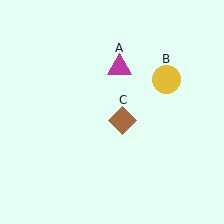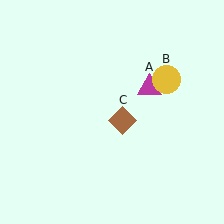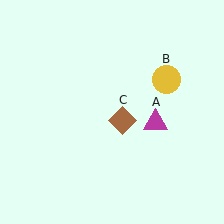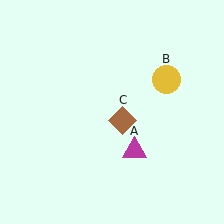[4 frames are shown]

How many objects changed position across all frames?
1 object changed position: magenta triangle (object A).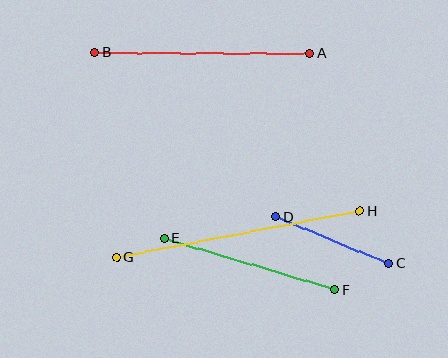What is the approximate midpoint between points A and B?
The midpoint is at approximately (202, 53) pixels.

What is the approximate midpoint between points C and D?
The midpoint is at approximately (332, 240) pixels.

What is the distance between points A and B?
The distance is approximately 215 pixels.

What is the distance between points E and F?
The distance is approximately 178 pixels.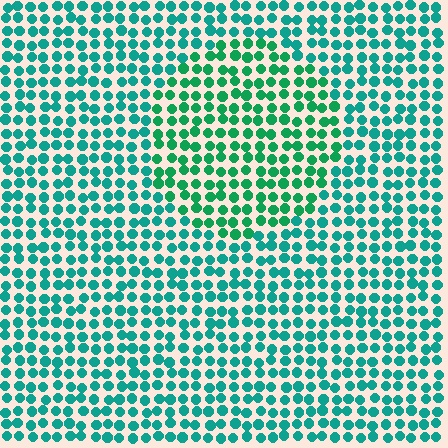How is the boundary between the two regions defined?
The boundary is defined purely by a slight shift in hue (about 25 degrees). Spacing, size, and orientation are identical on both sides.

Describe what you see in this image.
The image is filled with small teal elements in a uniform arrangement. A circle-shaped region is visible where the elements are tinted to a slightly different hue, forming a subtle color boundary.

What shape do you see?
I see a circle.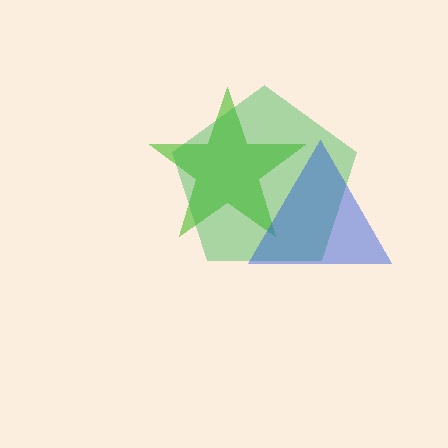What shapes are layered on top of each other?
The layered shapes are: a lime star, a green pentagon, a blue triangle.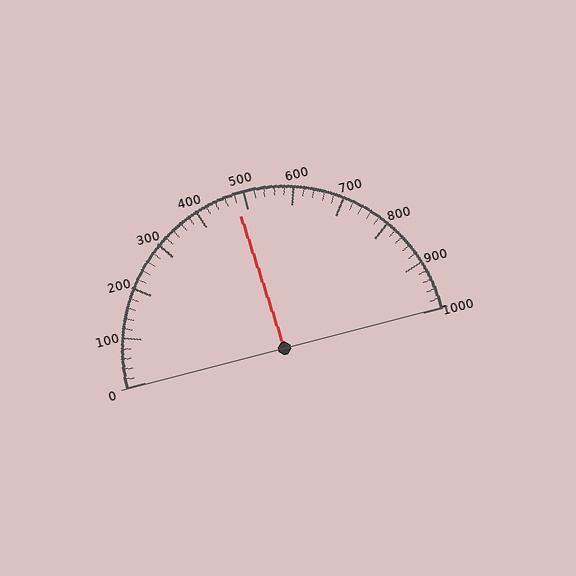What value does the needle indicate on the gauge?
The needle indicates approximately 480.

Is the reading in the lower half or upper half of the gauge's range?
The reading is in the lower half of the range (0 to 1000).